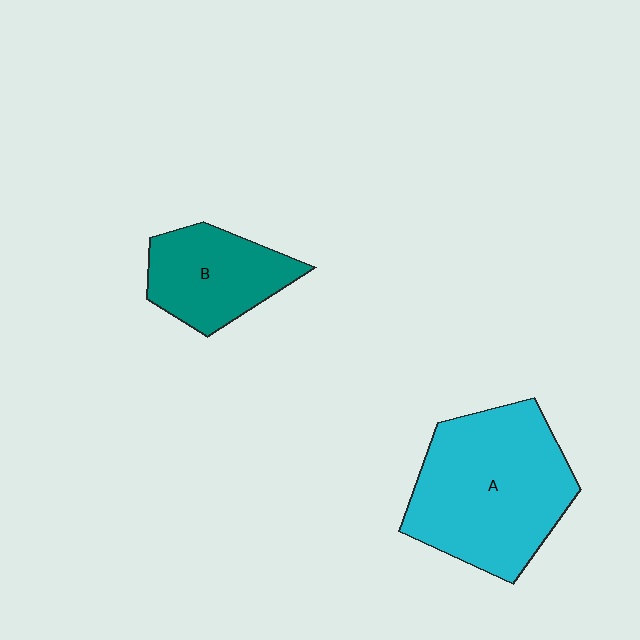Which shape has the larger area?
Shape A (cyan).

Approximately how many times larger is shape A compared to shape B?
Approximately 1.9 times.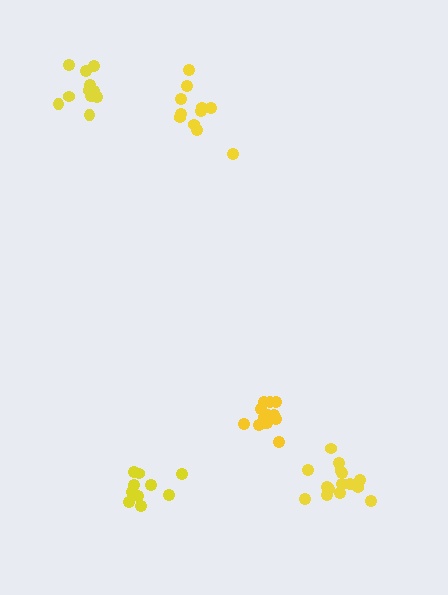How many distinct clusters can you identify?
There are 5 distinct clusters.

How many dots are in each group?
Group 1: 10 dots, Group 2: 15 dots, Group 3: 11 dots, Group 4: 14 dots, Group 5: 11 dots (61 total).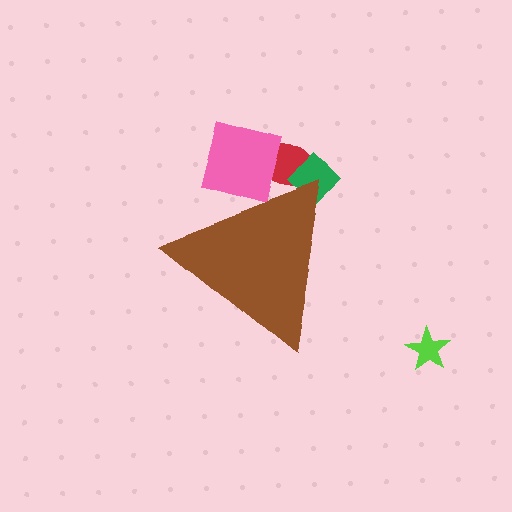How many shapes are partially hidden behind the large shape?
3 shapes are partially hidden.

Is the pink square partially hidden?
Yes, the pink square is partially hidden behind the brown triangle.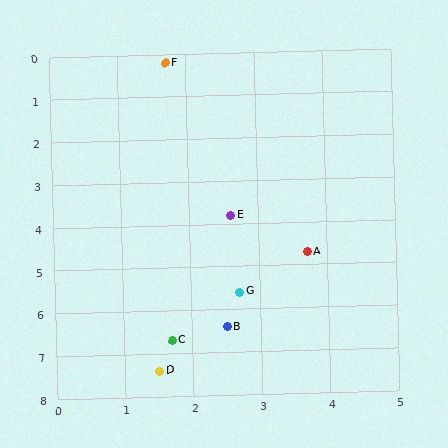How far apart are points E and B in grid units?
Points E and B are about 2.6 grid units apart.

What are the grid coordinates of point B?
Point B is at approximately (2.5, 6.4).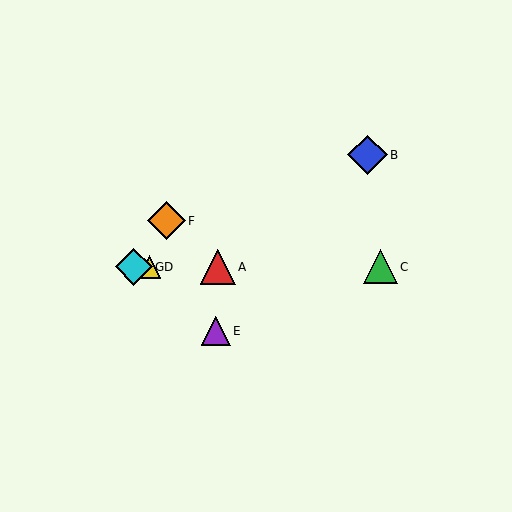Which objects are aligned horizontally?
Objects A, C, D, G are aligned horizontally.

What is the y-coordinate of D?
Object D is at y≈267.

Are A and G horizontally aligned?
Yes, both are at y≈267.